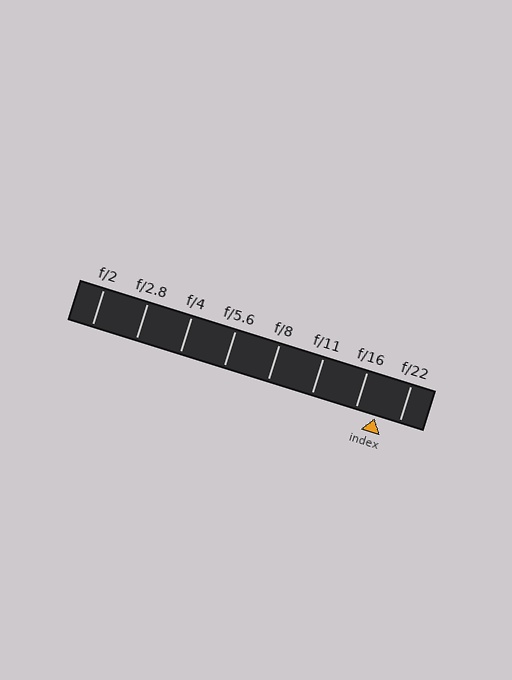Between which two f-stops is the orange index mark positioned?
The index mark is between f/16 and f/22.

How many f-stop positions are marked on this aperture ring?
There are 8 f-stop positions marked.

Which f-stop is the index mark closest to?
The index mark is closest to f/16.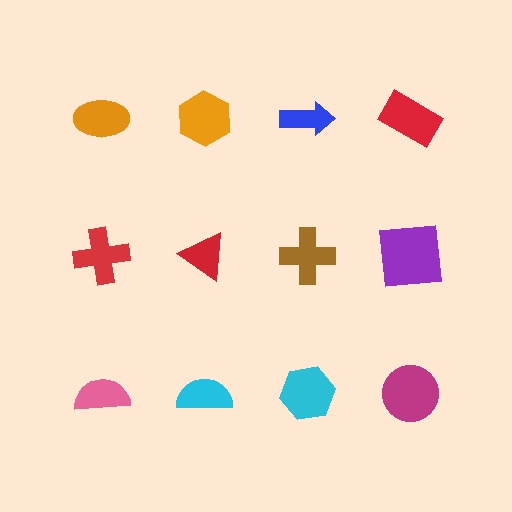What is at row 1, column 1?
An orange ellipse.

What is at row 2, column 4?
A purple square.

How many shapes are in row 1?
4 shapes.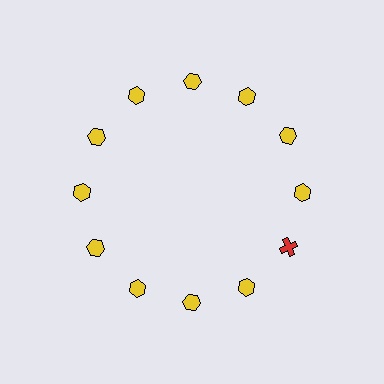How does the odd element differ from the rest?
It differs in both color (red instead of yellow) and shape (cross instead of hexagon).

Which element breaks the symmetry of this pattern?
The red cross at roughly the 4 o'clock position breaks the symmetry. All other shapes are yellow hexagons.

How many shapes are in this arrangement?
There are 12 shapes arranged in a ring pattern.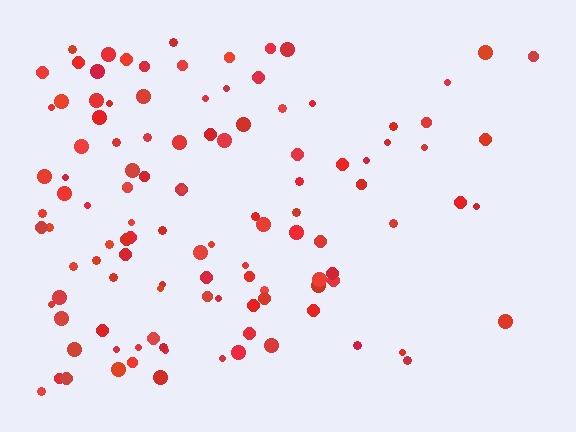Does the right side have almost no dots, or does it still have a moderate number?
Still a moderate number, just noticeably fewer than the left.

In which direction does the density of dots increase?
From right to left, with the left side densest.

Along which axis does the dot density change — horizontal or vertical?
Horizontal.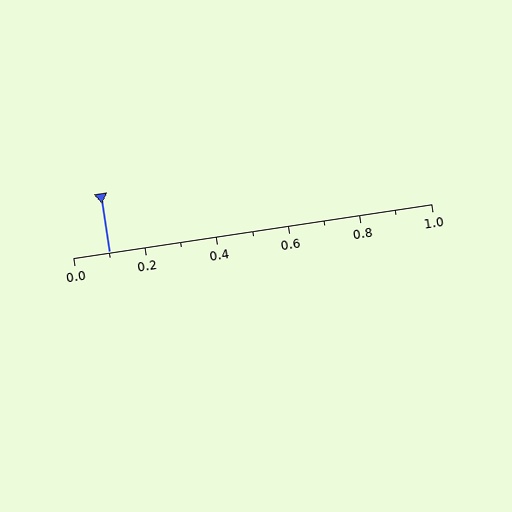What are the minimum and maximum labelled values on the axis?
The axis runs from 0.0 to 1.0.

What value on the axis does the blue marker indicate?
The marker indicates approximately 0.1.